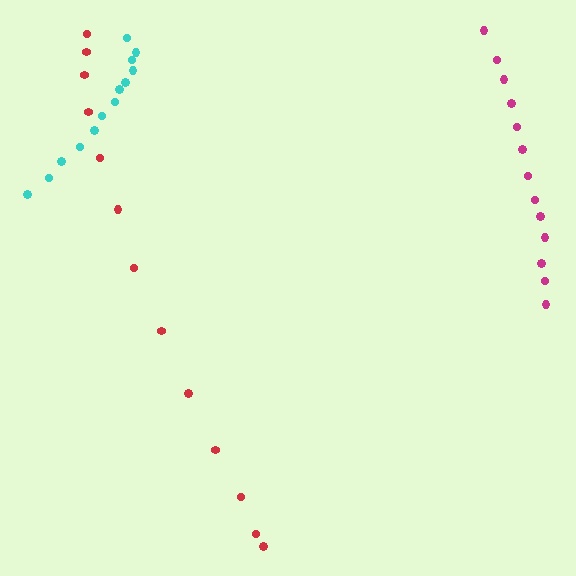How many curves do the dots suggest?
There are 3 distinct paths.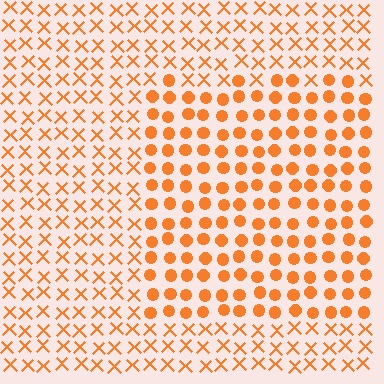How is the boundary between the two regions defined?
The boundary is defined by a change in element shape: circles inside vs. X marks outside. All elements share the same color and spacing.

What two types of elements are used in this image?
The image uses circles inside the rectangle region and X marks outside it.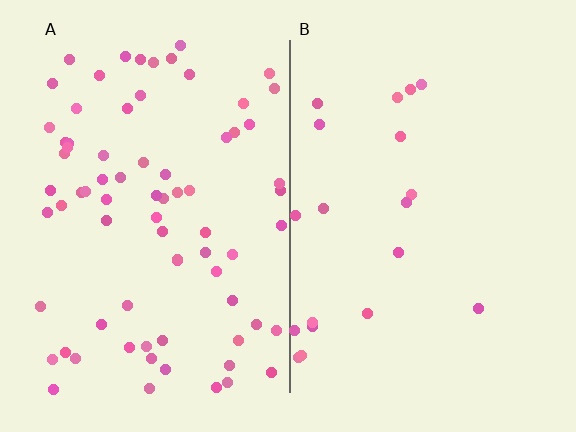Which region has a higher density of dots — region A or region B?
A (the left).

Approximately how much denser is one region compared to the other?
Approximately 3.9× — region A over region B.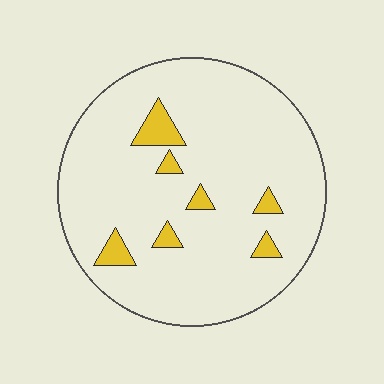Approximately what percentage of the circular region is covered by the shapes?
Approximately 10%.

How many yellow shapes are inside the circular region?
7.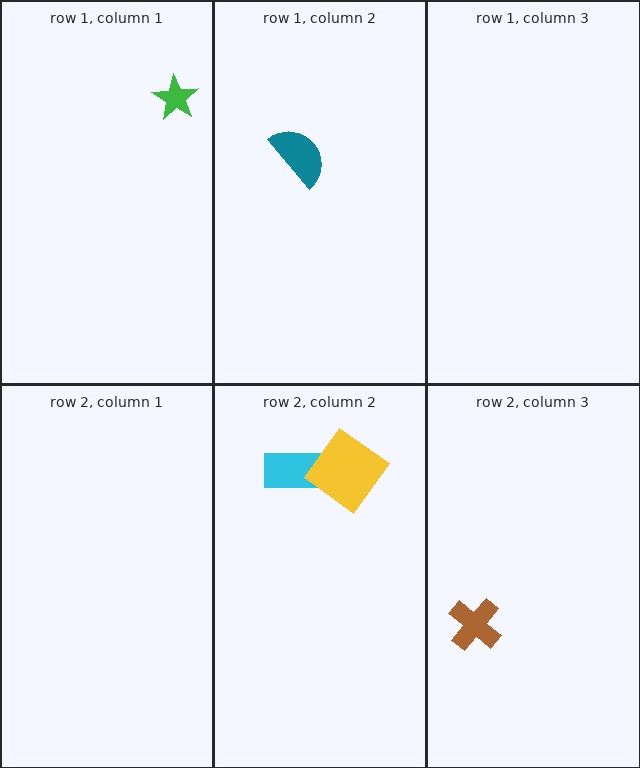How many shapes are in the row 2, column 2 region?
2.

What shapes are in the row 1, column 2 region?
The teal semicircle.